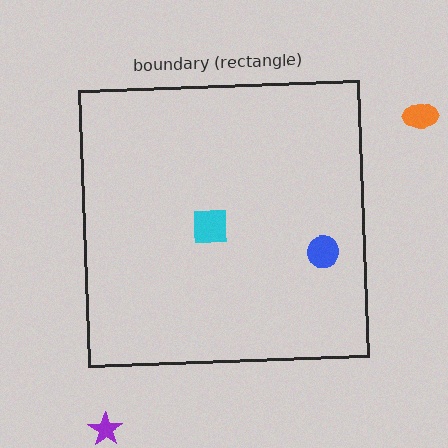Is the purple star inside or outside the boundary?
Outside.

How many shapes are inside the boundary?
2 inside, 2 outside.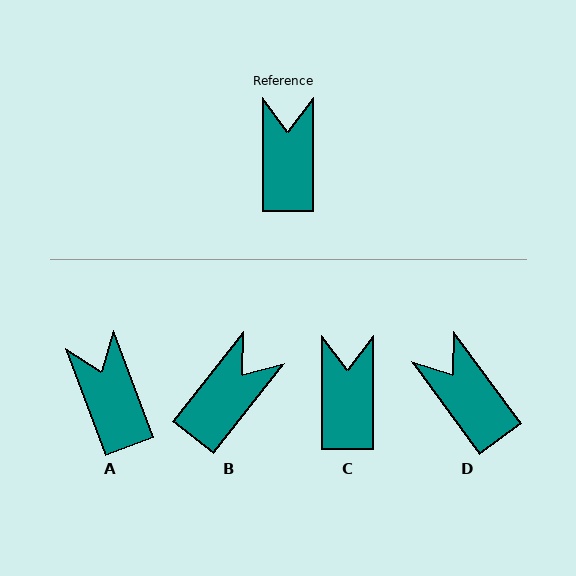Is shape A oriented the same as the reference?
No, it is off by about 21 degrees.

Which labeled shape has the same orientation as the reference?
C.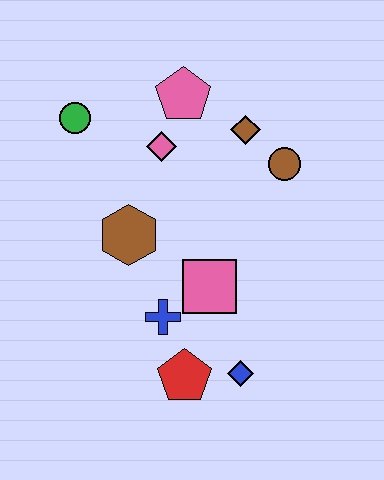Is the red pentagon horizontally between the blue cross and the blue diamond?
Yes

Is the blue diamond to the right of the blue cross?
Yes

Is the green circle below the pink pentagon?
Yes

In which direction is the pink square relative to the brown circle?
The pink square is below the brown circle.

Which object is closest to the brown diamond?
The brown circle is closest to the brown diamond.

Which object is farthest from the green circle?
The blue diamond is farthest from the green circle.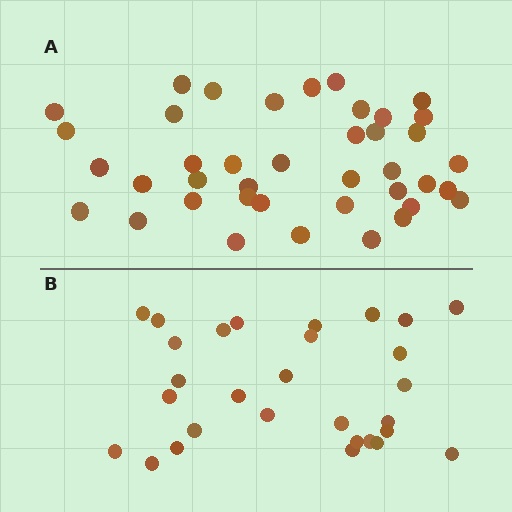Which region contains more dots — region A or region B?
Region A (the top region) has more dots.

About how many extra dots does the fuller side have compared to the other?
Region A has roughly 12 or so more dots than region B.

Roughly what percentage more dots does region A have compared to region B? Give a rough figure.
About 40% more.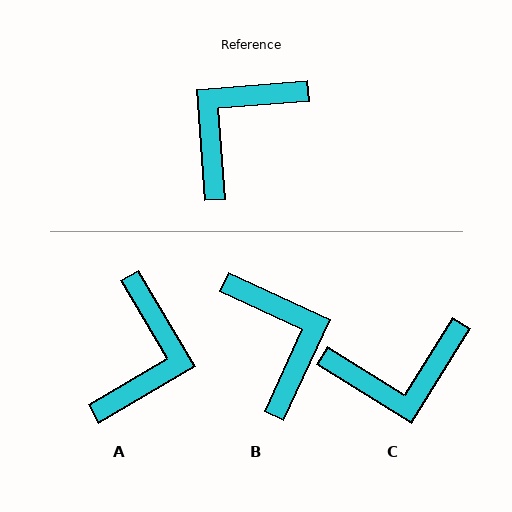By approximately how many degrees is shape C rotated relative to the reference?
Approximately 144 degrees counter-clockwise.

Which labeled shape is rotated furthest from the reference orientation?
A, about 154 degrees away.